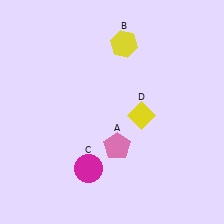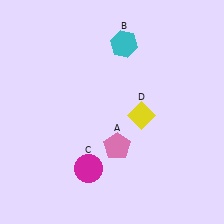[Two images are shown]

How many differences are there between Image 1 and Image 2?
There is 1 difference between the two images.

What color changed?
The hexagon (B) changed from yellow in Image 1 to cyan in Image 2.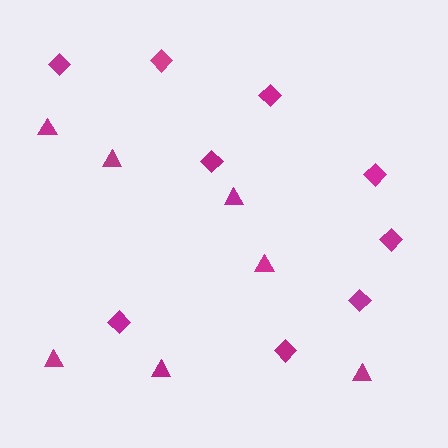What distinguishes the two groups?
There are 2 groups: one group of triangles (7) and one group of diamonds (9).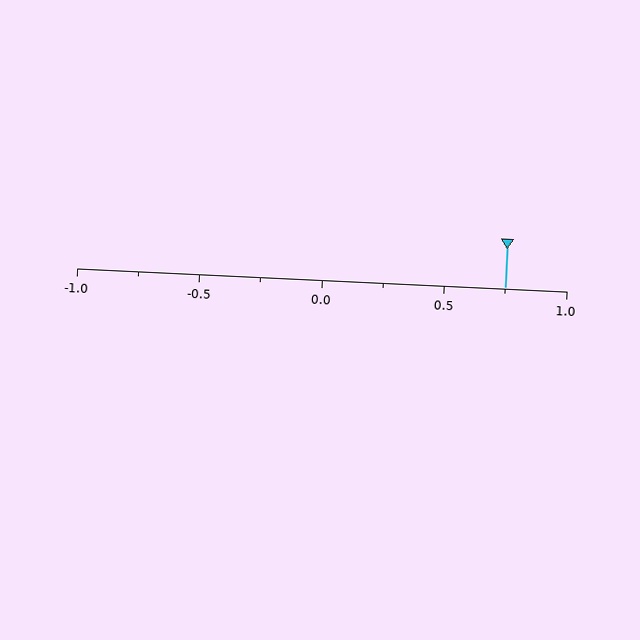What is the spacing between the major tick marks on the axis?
The major ticks are spaced 0.5 apart.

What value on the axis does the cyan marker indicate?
The marker indicates approximately 0.75.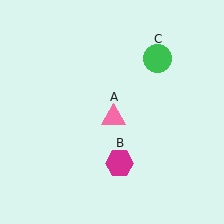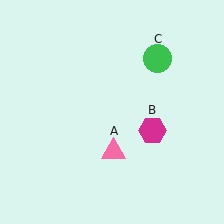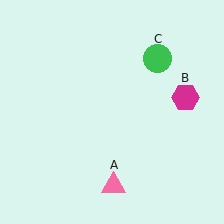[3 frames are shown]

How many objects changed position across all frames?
2 objects changed position: pink triangle (object A), magenta hexagon (object B).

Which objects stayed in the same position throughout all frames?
Green circle (object C) remained stationary.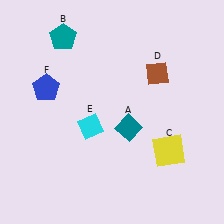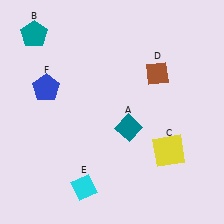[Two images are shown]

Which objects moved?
The objects that moved are: the teal pentagon (B), the cyan diamond (E).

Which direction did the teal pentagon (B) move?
The teal pentagon (B) moved left.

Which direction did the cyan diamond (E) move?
The cyan diamond (E) moved down.